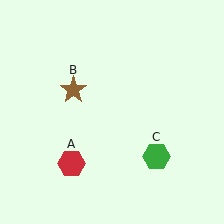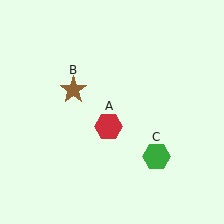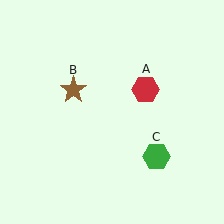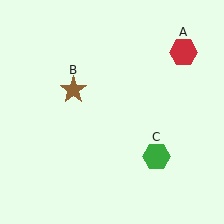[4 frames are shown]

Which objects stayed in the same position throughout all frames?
Brown star (object B) and green hexagon (object C) remained stationary.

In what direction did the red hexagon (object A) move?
The red hexagon (object A) moved up and to the right.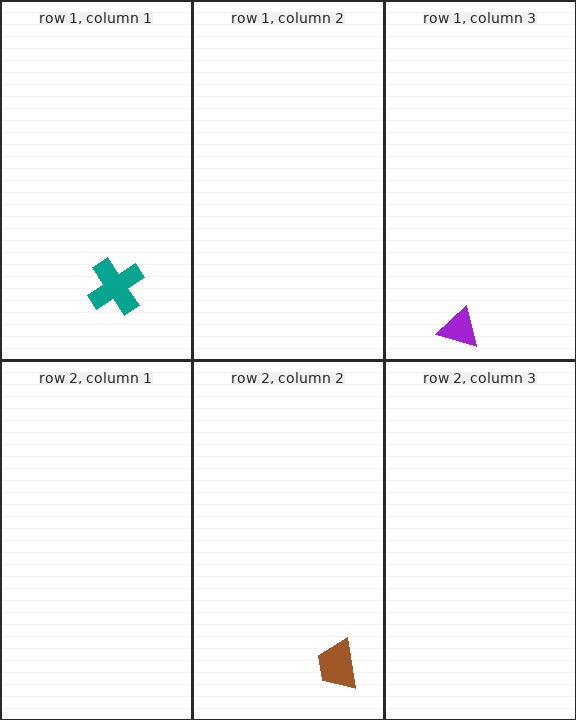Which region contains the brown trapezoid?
The row 2, column 2 region.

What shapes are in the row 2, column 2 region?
The brown trapezoid.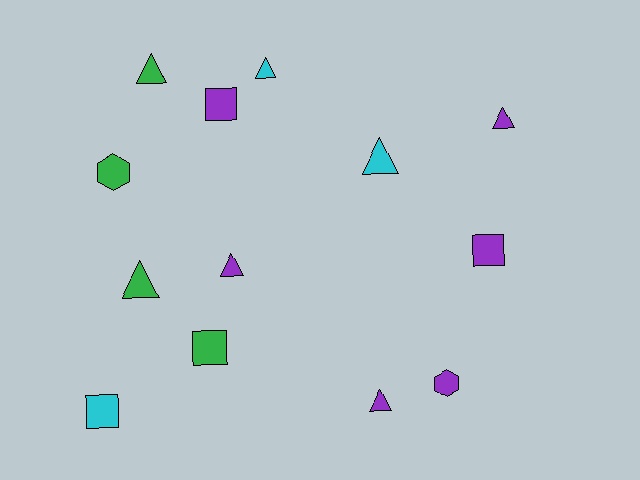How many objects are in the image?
There are 13 objects.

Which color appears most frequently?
Purple, with 6 objects.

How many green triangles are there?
There are 2 green triangles.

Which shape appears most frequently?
Triangle, with 7 objects.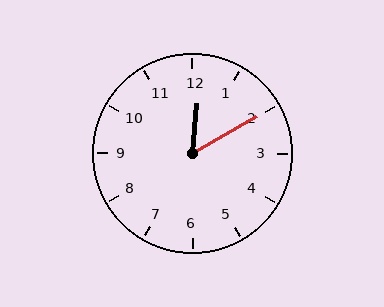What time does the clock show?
12:10.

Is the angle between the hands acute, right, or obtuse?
It is acute.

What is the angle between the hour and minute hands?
Approximately 55 degrees.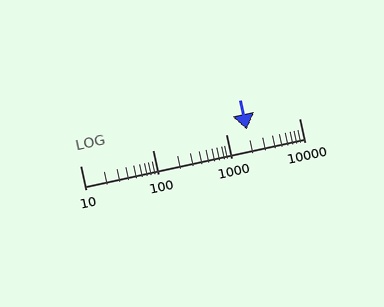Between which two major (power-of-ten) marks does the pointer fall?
The pointer is between 1000 and 10000.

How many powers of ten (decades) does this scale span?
The scale spans 3 decades, from 10 to 10000.